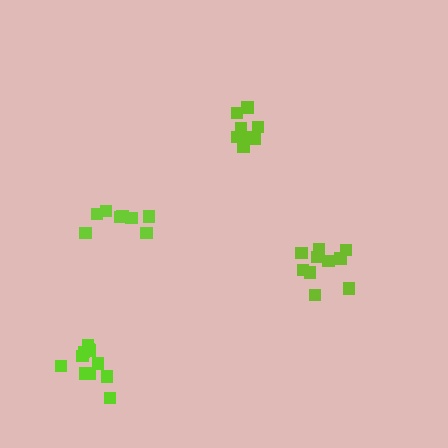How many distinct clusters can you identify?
There are 4 distinct clusters.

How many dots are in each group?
Group 1: 11 dots, Group 2: 8 dots, Group 3: 9 dots, Group 4: 10 dots (38 total).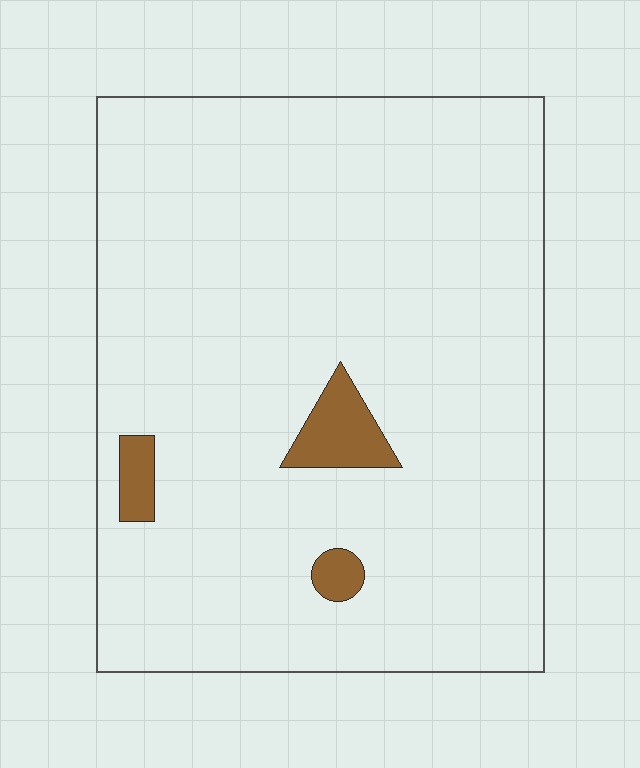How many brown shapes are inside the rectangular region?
3.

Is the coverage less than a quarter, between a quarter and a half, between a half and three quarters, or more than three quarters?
Less than a quarter.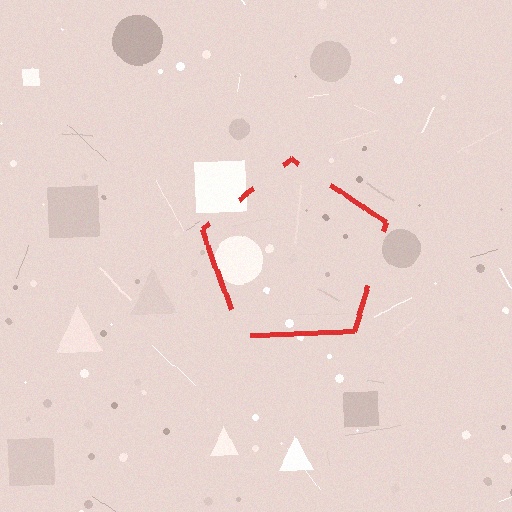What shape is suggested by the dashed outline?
The dashed outline suggests a pentagon.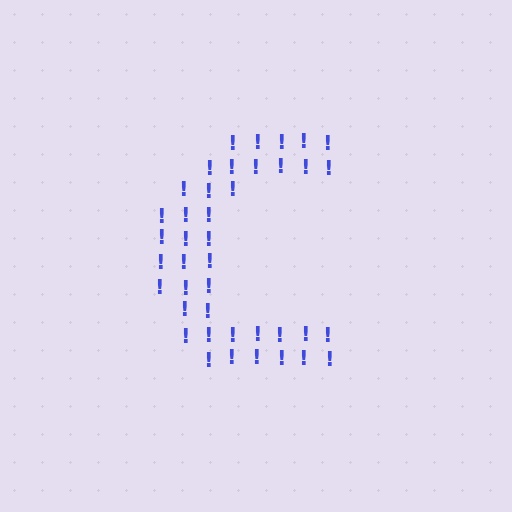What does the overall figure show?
The overall figure shows the letter C.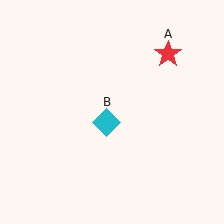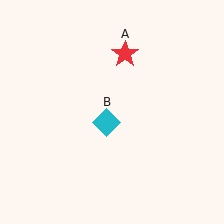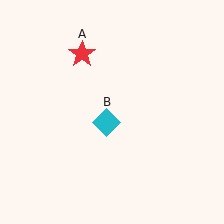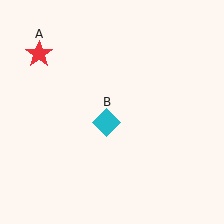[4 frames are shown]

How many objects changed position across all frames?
1 object changed position: red star (object A).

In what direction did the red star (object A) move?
The red star (object A) moved left.